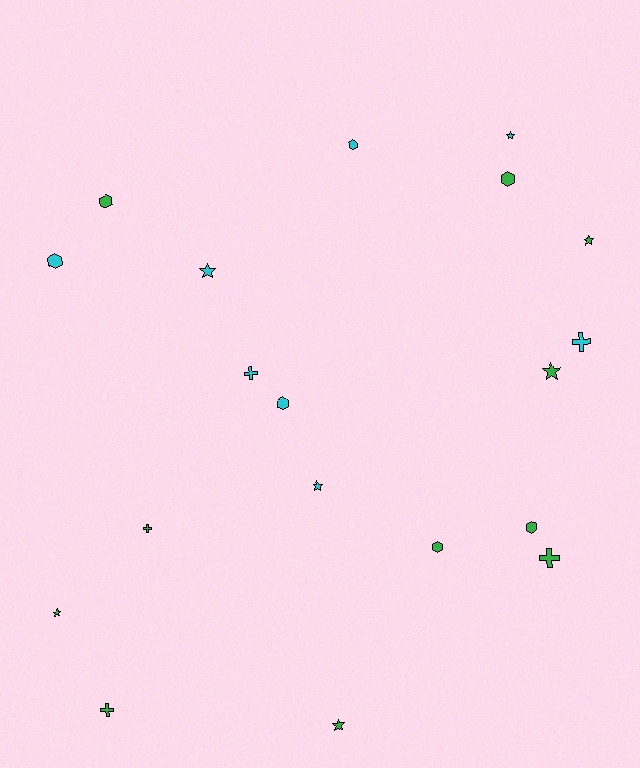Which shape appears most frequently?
Hexagon, with 7 objects.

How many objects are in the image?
There are 19 objects.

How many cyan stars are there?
There are 3 cyan stars.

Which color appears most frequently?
Green, with 11 objects.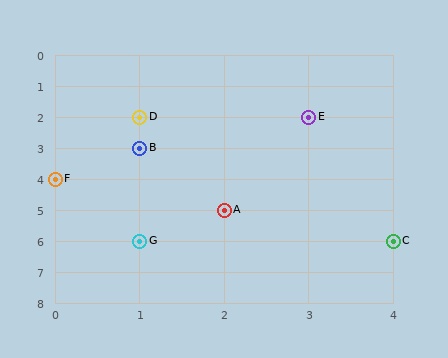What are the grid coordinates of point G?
Point G is at grid coordinates (1, 6).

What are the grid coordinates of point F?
Point F is at grid coordinates (0, 4).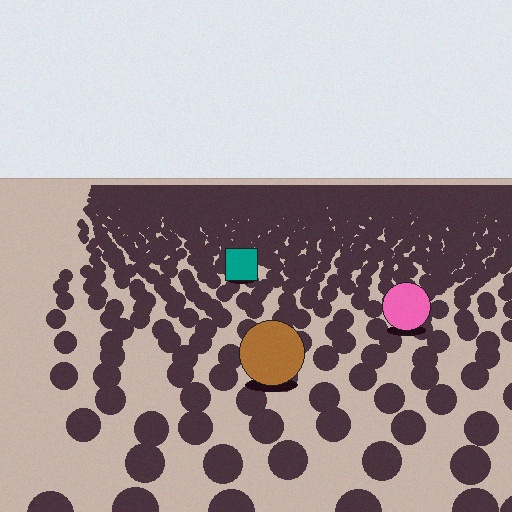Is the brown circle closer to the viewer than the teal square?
Yes. The brown circle is closer — you can tell from the texture gradient: the ground texture is coarser near it.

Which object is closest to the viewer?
The brown circle is closest. The texture marks near it are larger and more spread out.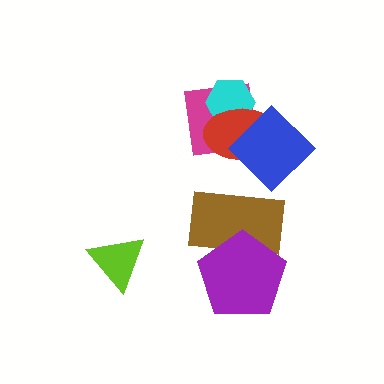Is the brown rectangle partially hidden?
Yes, it is partially covered by another shape.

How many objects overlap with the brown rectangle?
1 object overlaps with the brown rectangle.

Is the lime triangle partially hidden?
No, no other shape covers it.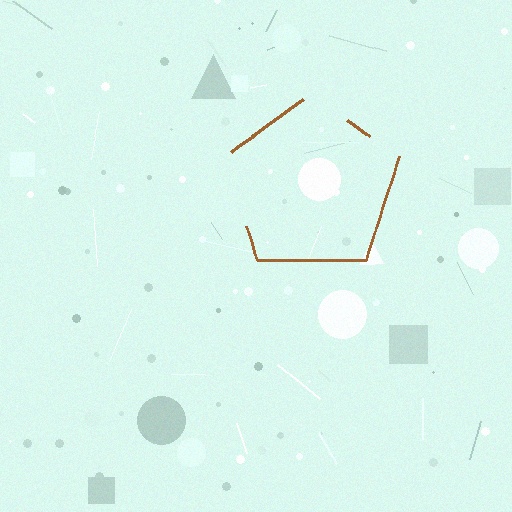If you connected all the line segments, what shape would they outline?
They would outline a pentagon.